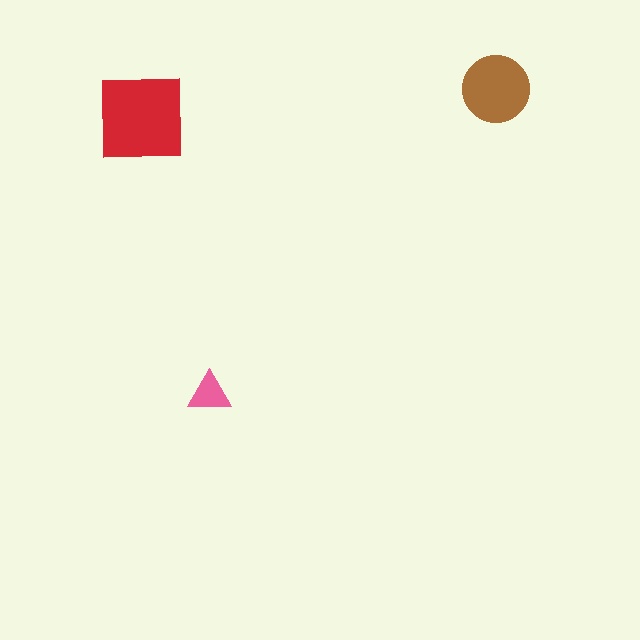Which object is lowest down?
The pink triangle is bottommost.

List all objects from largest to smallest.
The red square, the brown circle, the pink triangle.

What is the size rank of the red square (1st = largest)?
1st.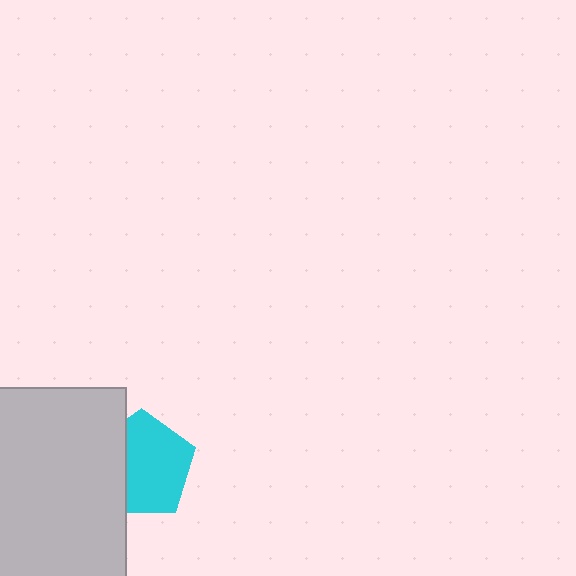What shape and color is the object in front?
The object in front is a light gray rectangle.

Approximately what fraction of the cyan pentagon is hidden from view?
Roughly 33% of the cyan pentagon is hidden behind the light gray rectangle.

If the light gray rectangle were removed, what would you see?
You would see the complete cyan pentagon.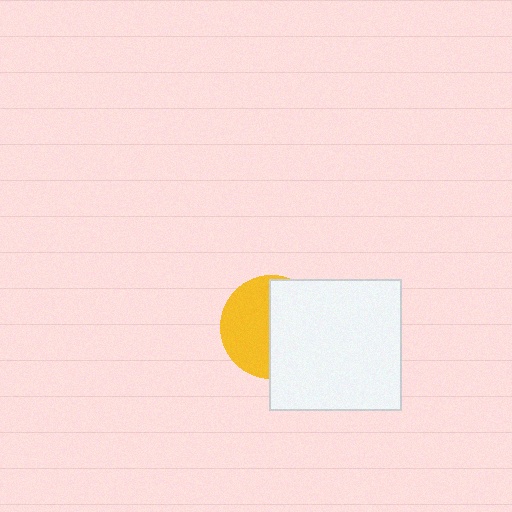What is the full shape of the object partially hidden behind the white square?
The partially hidden object is a yellow circle.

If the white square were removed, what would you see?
You would see the complete yellow circle.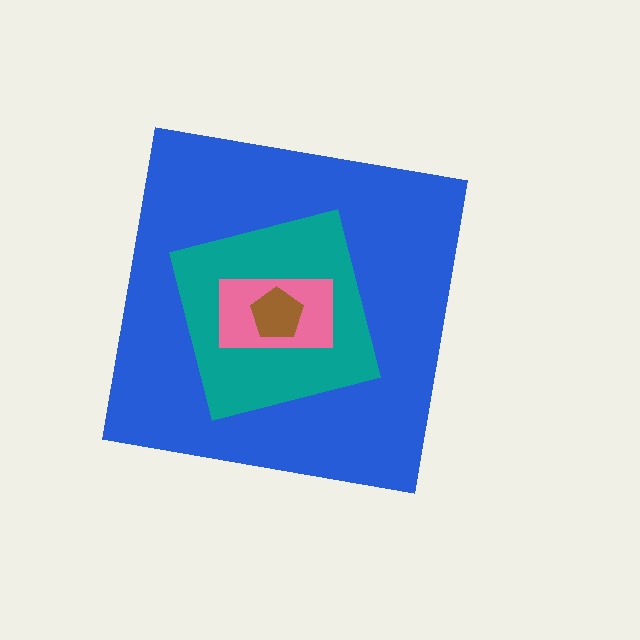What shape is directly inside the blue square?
The teal square.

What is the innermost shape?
The brown pentagon.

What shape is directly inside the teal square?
The pink rectangle.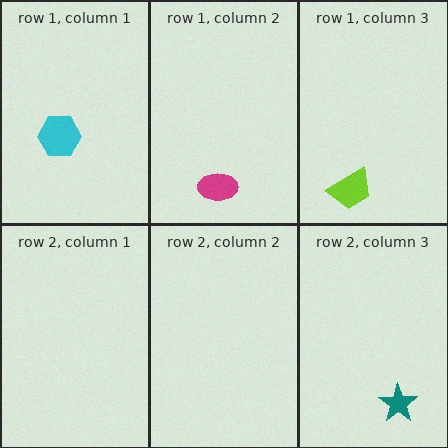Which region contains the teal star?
The row 2, column 3 region.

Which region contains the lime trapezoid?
The row 1, column 3 region.